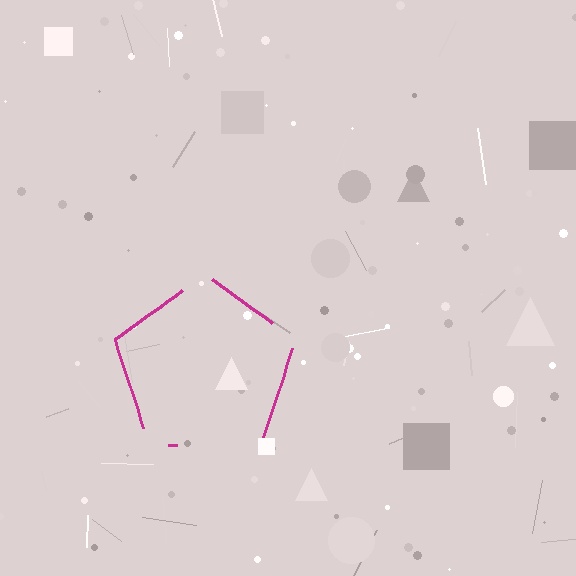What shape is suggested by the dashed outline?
The dashed outline suggests a pentagon.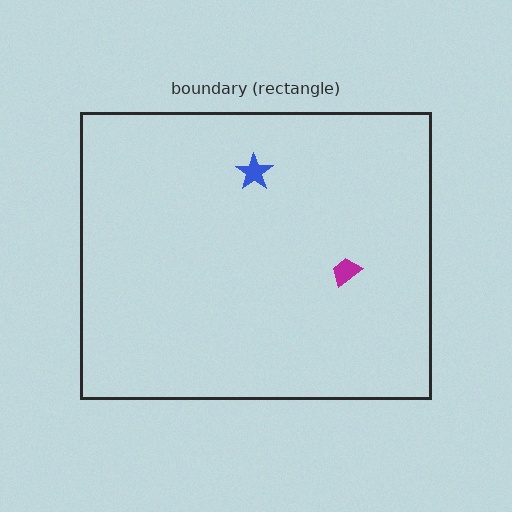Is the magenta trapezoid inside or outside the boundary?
Inside.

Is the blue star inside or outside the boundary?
Inside.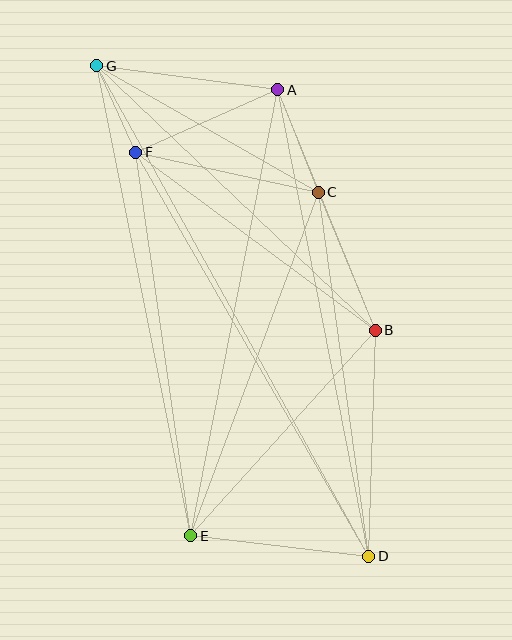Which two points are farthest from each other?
Points D and G are farthest from each other.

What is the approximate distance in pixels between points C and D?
The distance between C and D is approximately 367 pixels.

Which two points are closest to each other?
Points F and G are closest to each other.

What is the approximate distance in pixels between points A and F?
The distance between A and F is approximately 155 pixels.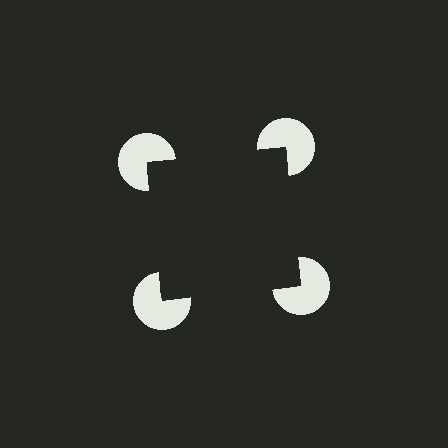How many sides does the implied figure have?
4 sides.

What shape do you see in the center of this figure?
An illusory square — its edges are inferred from the aligned wedge cuts in the pac-man discs, not physically drawn.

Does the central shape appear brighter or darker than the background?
It typically appears slightly darker than the background, even though no actual brightness change is drawn.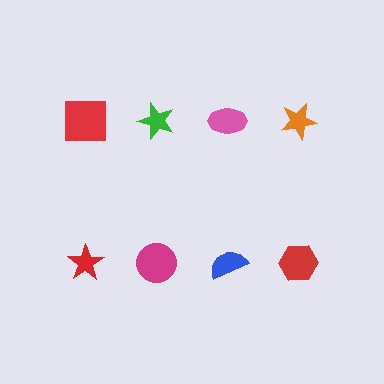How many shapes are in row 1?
4 shapes.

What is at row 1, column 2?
A green star.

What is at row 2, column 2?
A magenta circle.